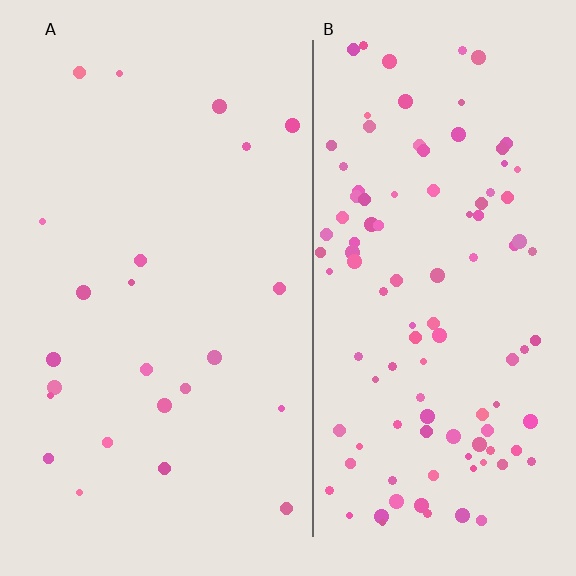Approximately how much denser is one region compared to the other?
Approximately 4.6× — region B over region A.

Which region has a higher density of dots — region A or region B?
B (the right).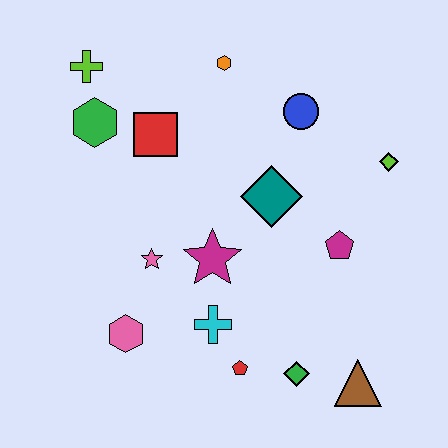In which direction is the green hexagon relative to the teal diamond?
The green hexagon is to the left of the teal diamond.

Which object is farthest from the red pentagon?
The lime cross is farthest from the red pentagon.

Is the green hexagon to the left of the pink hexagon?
Yes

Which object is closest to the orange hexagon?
The blue circle is closest to the orange hexagon.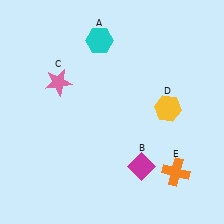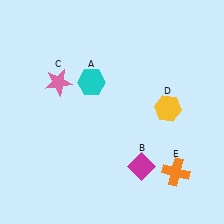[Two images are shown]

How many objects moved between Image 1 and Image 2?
1 object moved between the two images.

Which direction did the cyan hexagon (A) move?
The cyan hexagon (A) moved down.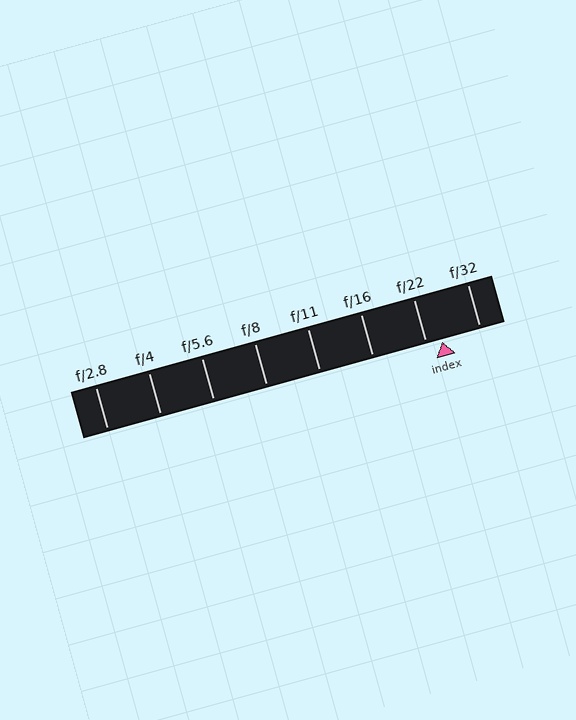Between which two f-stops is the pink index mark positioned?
The index mark is between f/22 and f/32.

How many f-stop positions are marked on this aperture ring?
There are 8 f-stop positions marked.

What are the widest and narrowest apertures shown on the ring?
The widest aperture shown is f/2.8 and the narrowest is f/32.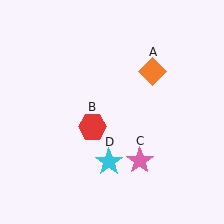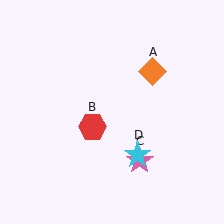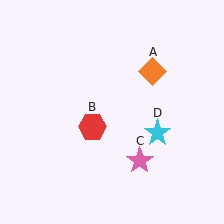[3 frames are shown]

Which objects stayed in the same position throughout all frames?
Orange diamond (object A) and red hexagon (object B) and pink star (object C) remained stationary.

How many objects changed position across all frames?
1 object changed position: cyan star (object D).